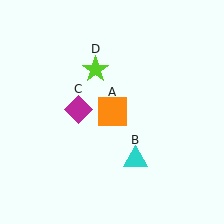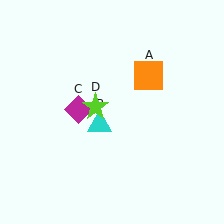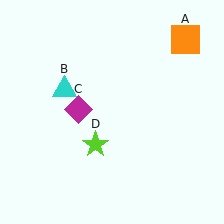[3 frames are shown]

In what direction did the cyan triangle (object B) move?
The cyan triangle (object B) moved up and to the left.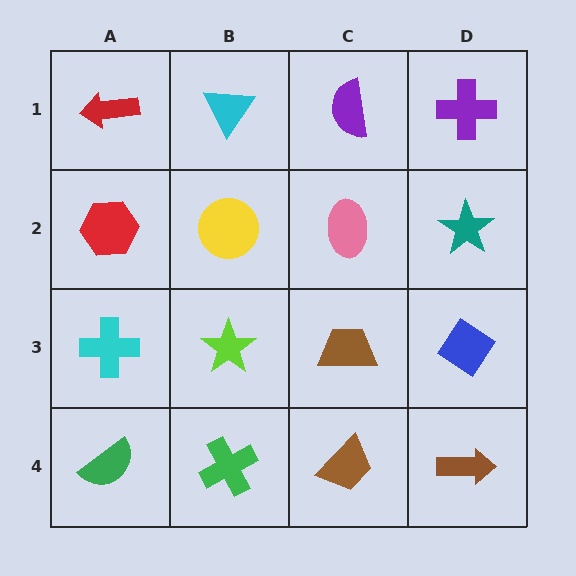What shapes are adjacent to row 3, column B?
A yellow circle (row 2, column B), a green cross (row 4, column B), a cyan cross (row 3, column A), a brown trapezoid (row 3, column C).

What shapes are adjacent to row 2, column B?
A cyan triangle (row 1, column B), a lime star (row 3, column B), a red hexagon (row 2, column A), a pink ellipse (row 2, column C).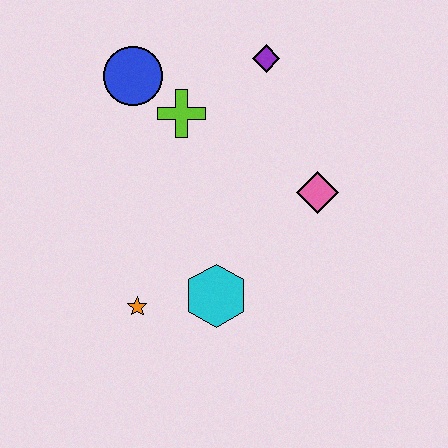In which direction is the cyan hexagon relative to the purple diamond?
The cyan hexagon is below the purple diamond.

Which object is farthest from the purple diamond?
The orange star is farthest from the purple diamond.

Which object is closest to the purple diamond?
The lime cross is closest to the purple diamond.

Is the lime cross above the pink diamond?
Yes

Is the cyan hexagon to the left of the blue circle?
No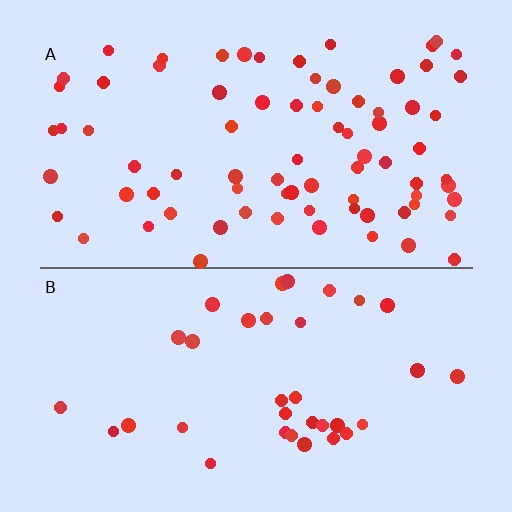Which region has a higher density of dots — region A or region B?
A (the top).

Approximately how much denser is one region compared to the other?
Approximately 2.2× — region A over region B.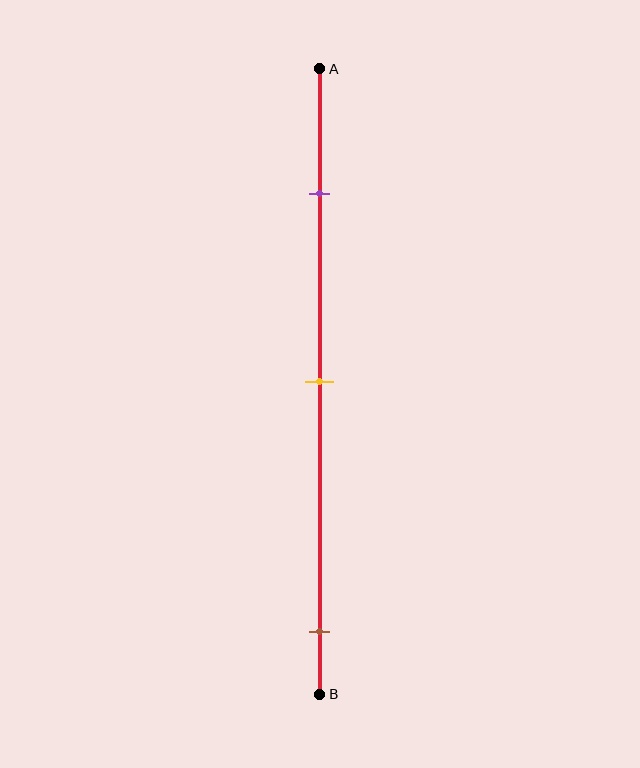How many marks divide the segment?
There are 3 marks dividing the segment.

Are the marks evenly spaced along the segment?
No, the marks are not evenly spaced.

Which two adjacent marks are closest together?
The purple and yellow marks are the closest adjacent pair.